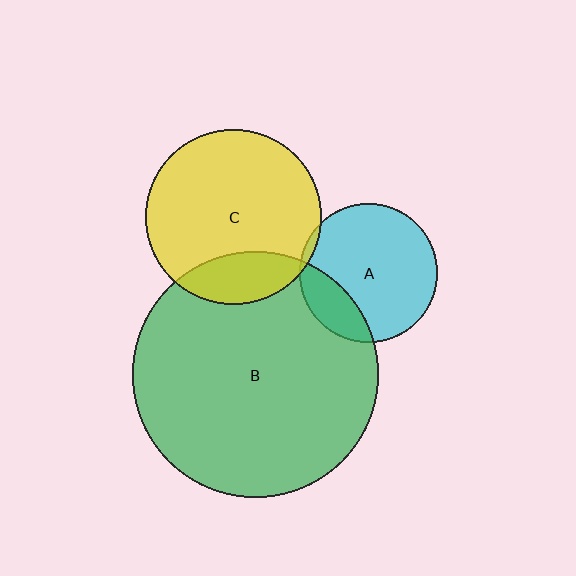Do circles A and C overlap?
Yes.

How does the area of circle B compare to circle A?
Approximately 3.2 times.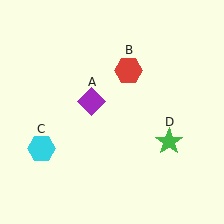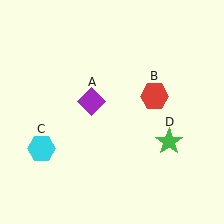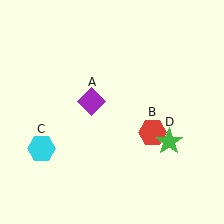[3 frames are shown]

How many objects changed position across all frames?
1 object changed position: red hexagon (object B).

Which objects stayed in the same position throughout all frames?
Purple diamond (object A) and cyan hexagon (object C) and green star (object D) remained stationary.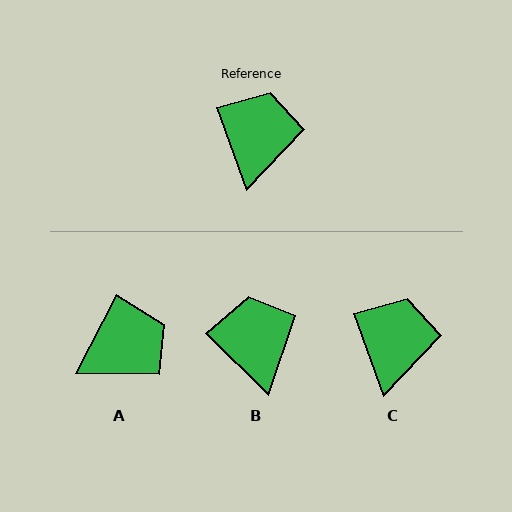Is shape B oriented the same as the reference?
No, it is off by about 25 degrees.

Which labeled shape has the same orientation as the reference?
C.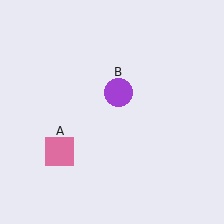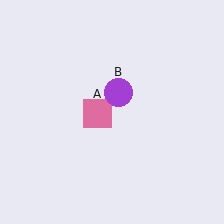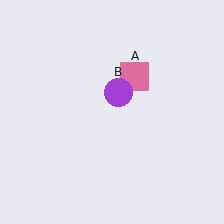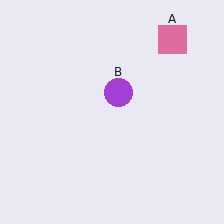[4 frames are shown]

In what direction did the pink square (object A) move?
The pink square (object A) moved up and to the right.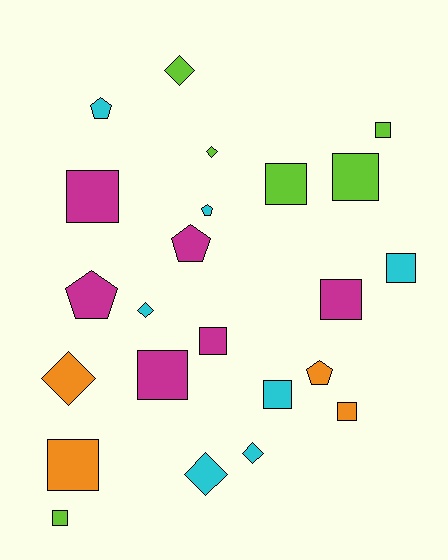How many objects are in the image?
There are 23 objects.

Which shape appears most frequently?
Square, with 12 objects.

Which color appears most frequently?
Cyan, with 7 objects.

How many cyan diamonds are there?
There are 3 cyan diamonds.